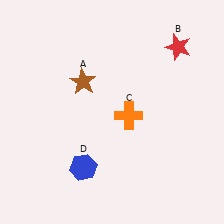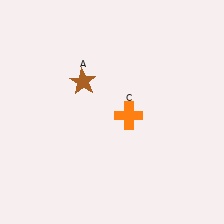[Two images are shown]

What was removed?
The blue hexagon (D), the red star (B) were removed in Image 2.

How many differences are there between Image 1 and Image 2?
There are 2 differences between the two images.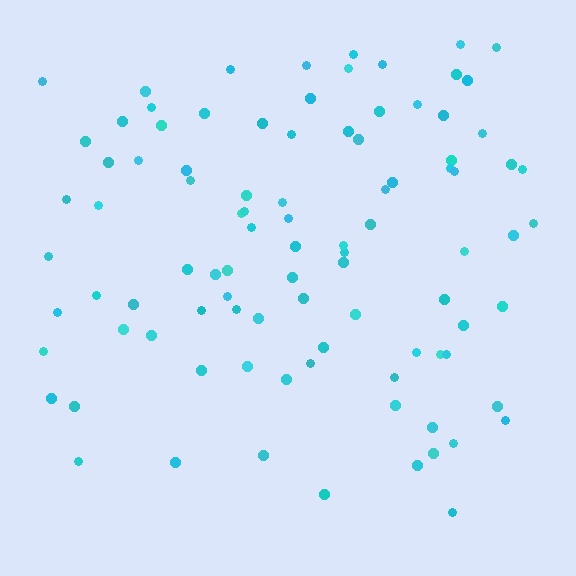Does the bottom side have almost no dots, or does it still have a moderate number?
Still a moderate number, just noticeably fewer than the top.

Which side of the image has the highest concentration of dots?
The top.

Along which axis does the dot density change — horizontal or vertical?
Vertical.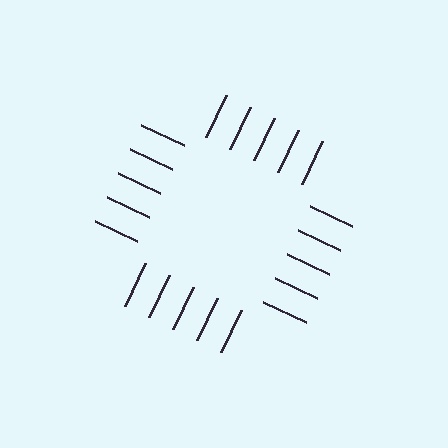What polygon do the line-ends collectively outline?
An illusory square — the line segments terminate on its edges but no continuous stroke is drawn.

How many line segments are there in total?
20 — 5 along each of the 4 edges.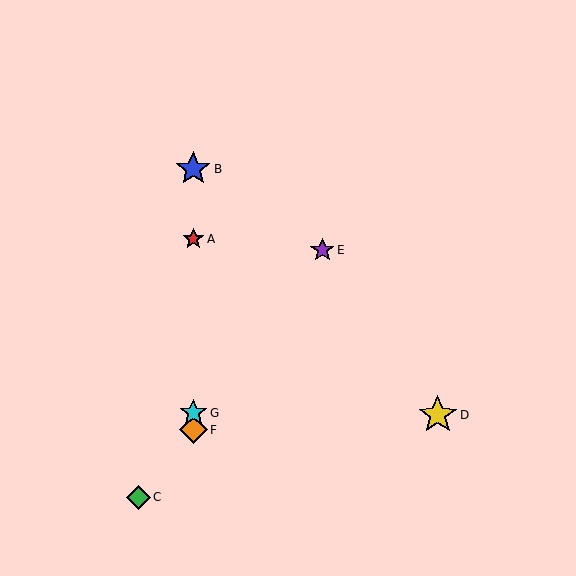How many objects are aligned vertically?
4 objects (A, B, F, G) are aligned vertically.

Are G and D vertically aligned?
No, G is at x≈193 and D is at x≈438.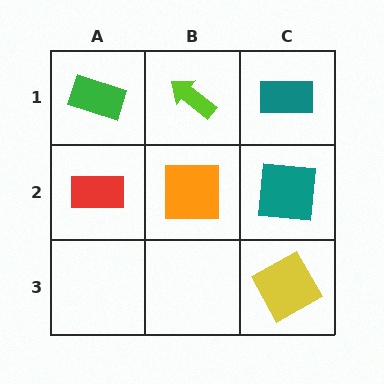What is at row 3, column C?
A yellow square.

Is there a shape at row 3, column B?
No, that cell is empty.